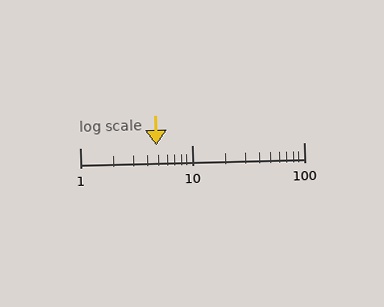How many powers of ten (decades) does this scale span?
The scale spans 2 decades, from 1 to 100.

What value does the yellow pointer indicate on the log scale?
The pointer indicates approximately 4.8.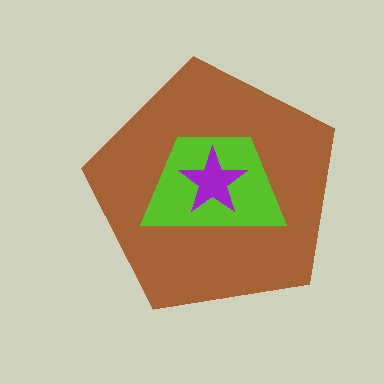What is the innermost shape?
The purple star.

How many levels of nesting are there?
3.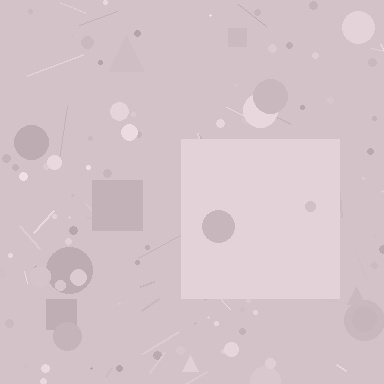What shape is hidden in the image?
A square is hidden in the image.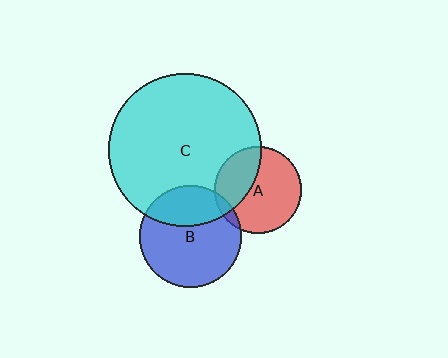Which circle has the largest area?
Circle C (cyan).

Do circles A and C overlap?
Yes.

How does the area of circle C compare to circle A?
Approximately 3.1 times.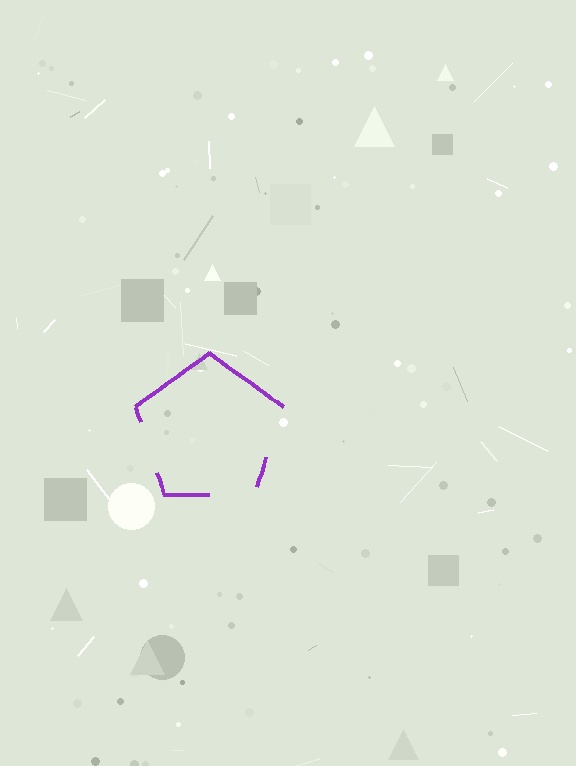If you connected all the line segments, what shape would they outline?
They would outline a pentagon.